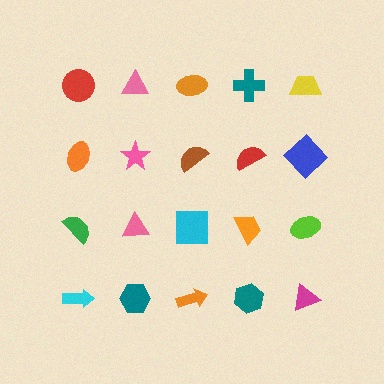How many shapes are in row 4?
5 shapes.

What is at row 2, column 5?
A blue diamond.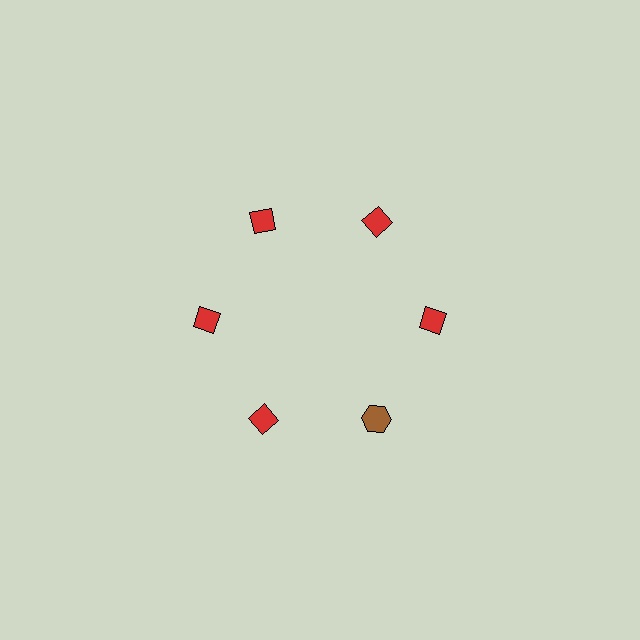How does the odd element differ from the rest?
It differs in both color (brown instead of red) and shape (hexagon instead of diamond).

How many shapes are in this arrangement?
There are 6 shapes arranged in a ring pattern.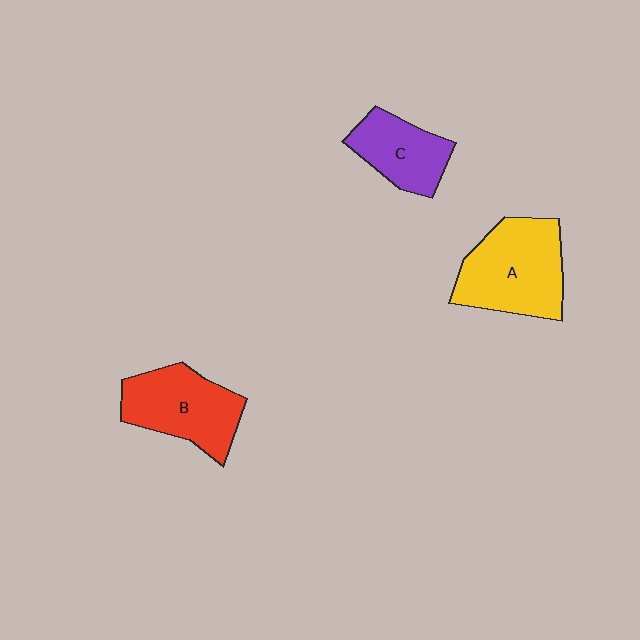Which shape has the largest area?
Shape A (yellow).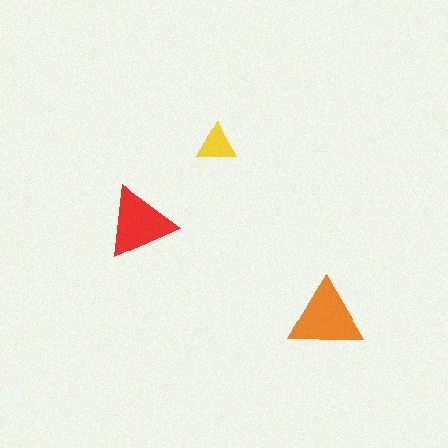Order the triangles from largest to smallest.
the orange one, the red one, the yellow one.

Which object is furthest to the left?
The red triangle is leftmost.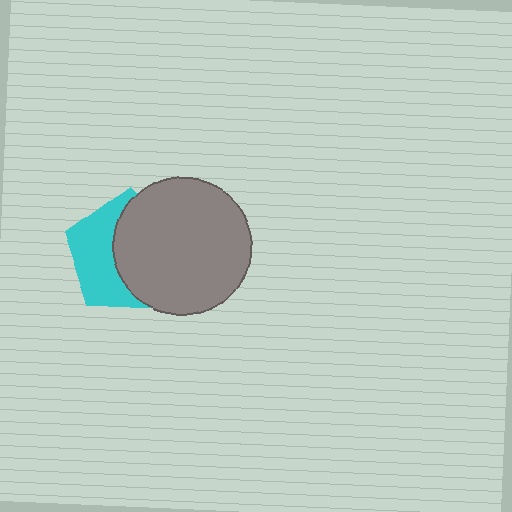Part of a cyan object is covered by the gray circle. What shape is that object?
It is a pentagon.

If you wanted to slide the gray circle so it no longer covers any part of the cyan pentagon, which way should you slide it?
Slide it right — that is the most direct way to separate the two shapes.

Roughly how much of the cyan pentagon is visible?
A small part of it is visible (roughly 44%).